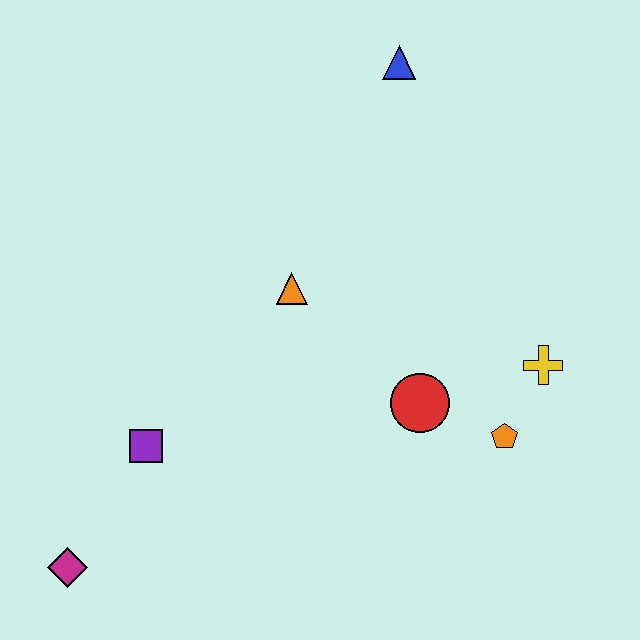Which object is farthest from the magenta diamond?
The blue triangle is farthest from the magenta diamond.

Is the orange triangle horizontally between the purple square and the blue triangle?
Yes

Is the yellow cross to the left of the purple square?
No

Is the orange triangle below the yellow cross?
No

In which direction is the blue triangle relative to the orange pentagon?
The blue triangle is above the orange pentagon.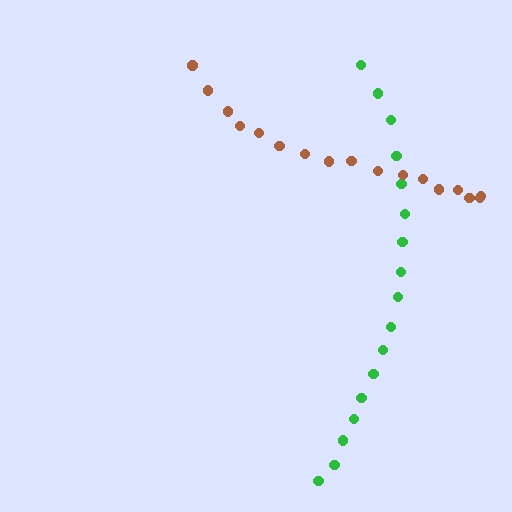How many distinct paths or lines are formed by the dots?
There are 2 distinct paths.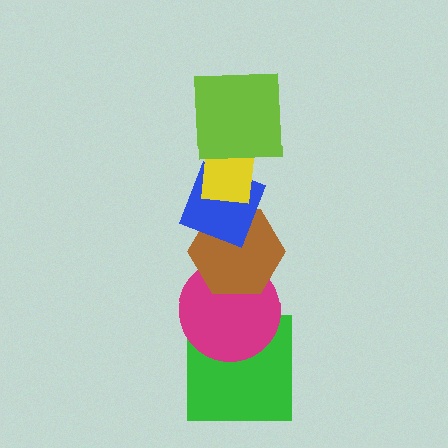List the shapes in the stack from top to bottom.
From top to bottom: the lime square, the yellow rectangle, the blue diamond, the brown hexagon, the magenta circle, the green square.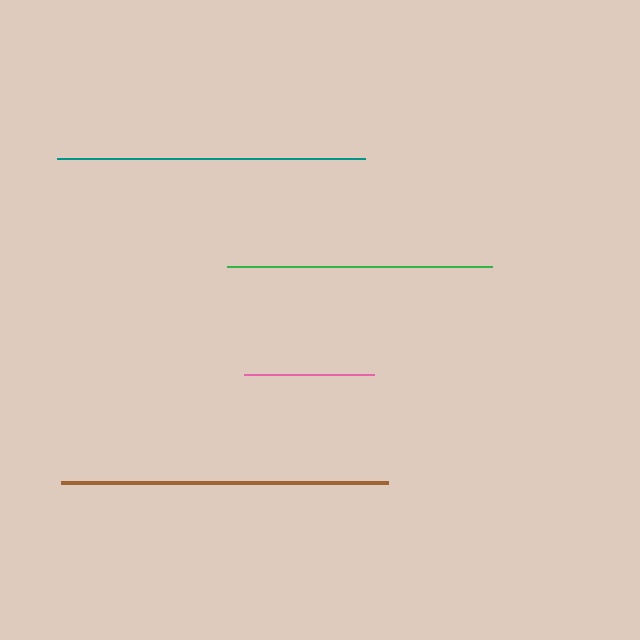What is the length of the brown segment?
The brown segment is approximately 328 pixels long.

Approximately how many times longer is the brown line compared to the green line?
The brown line is approximately 1.2 times the length of the green line.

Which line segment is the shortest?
The pink line is the shortest at approximately 130 pixels.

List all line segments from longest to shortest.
From longest to shortest: brown, teal, green, pink.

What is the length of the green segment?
The green segment is approximately 266 pixels long.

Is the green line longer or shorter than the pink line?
The green line is longer than the pink line.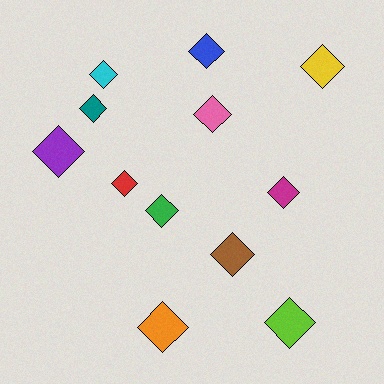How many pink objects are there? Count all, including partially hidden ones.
There is 1 pink object.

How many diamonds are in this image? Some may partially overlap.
There are 12 diamonds.